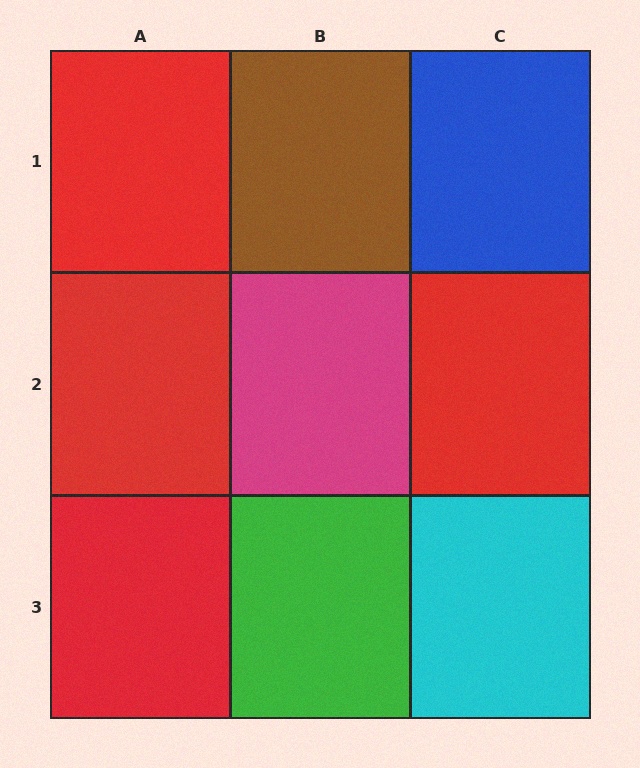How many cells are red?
4 cells are red.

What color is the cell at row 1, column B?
Brown.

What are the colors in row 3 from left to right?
Red, green, cyan.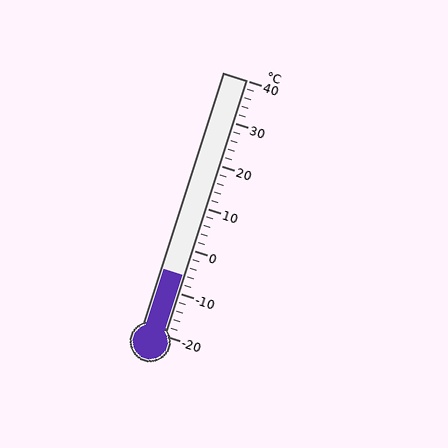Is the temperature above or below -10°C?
The temperature is above -10°C.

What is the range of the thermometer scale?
The thermometer scale ranges from -20°C to 40°C.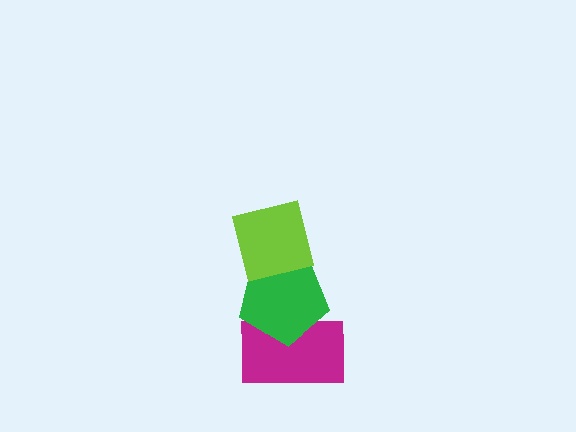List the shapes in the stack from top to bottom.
From top to bottom: the lime square, the green pentagon, the magenta rectangle.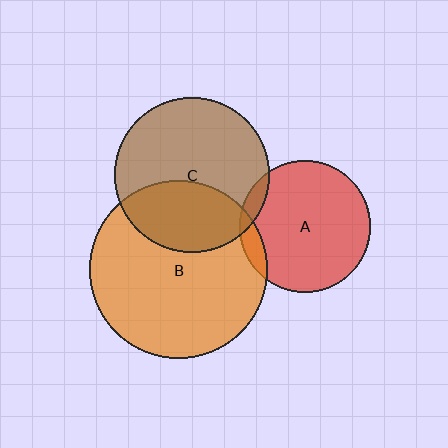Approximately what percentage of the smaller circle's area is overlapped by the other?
Approximately 5%.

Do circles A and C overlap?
Yes.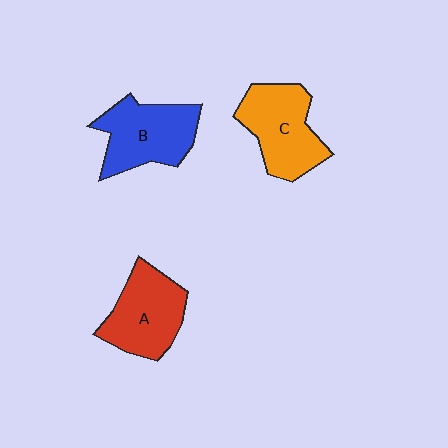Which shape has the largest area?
Shape C (orange).